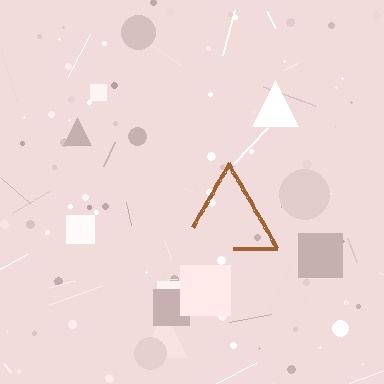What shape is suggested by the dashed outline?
The dashed outline suggests a triangle.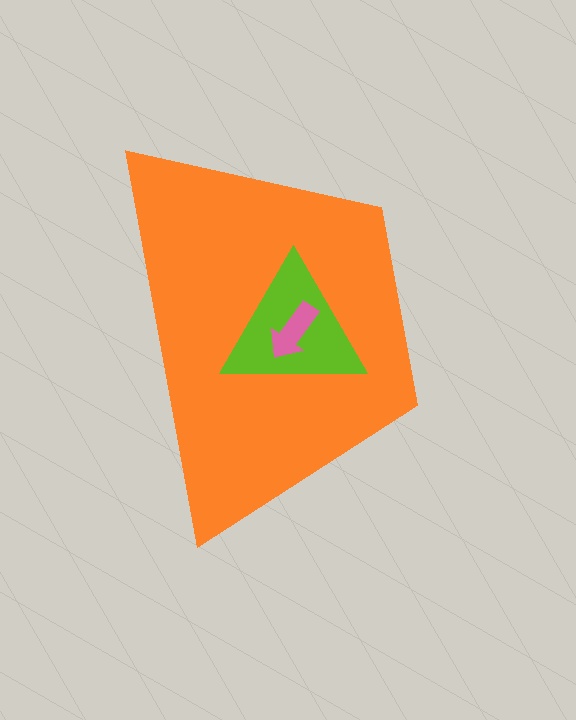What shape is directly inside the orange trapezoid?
The lime triangle.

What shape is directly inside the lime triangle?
The pink arrow.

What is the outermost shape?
The orange trapezoid.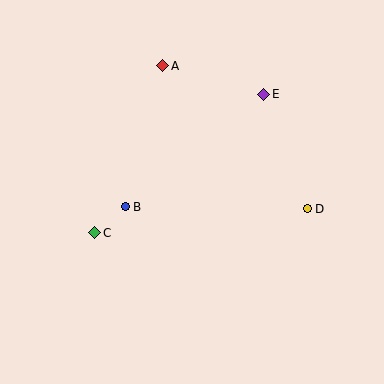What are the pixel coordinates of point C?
Point C is at (95, 233).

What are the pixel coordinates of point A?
Point A is at (163, 66).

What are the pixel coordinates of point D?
Point D is at (307, 209).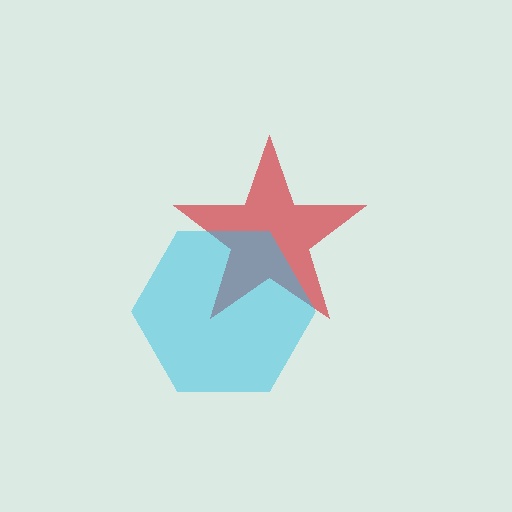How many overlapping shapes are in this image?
There are 2 overlapping shapes in the image.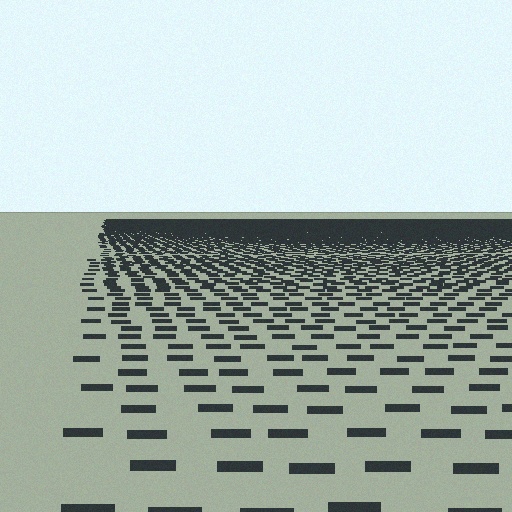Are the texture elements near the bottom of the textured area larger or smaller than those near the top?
Larger. Near the bottom, elements are closer to the viewer and appear at a bigger on-screen size.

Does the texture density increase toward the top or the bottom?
Density increases toward the top.